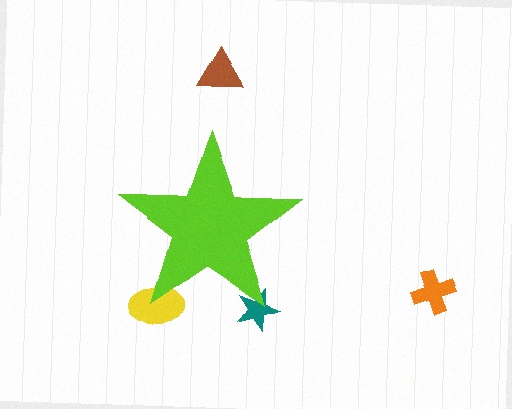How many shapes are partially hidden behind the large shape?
2 shapes are partially hidden.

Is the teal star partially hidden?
Yes, the teal star is partially hidden behind the lime star.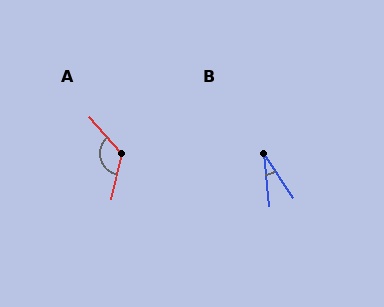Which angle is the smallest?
B, at approximately 28 degrees.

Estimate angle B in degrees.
Approximately 28 degrees.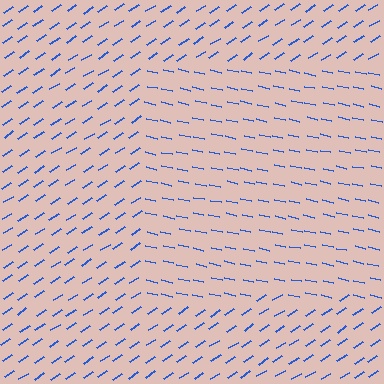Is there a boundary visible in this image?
Yes, there is a texture boundary formed by a change in line orientation.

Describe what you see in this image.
The image is filled with small blue line segments. A rectangle region in the image has lines oriented differently from the surrounding lines, creating a visible texture boundary.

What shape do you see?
I see a rectangle.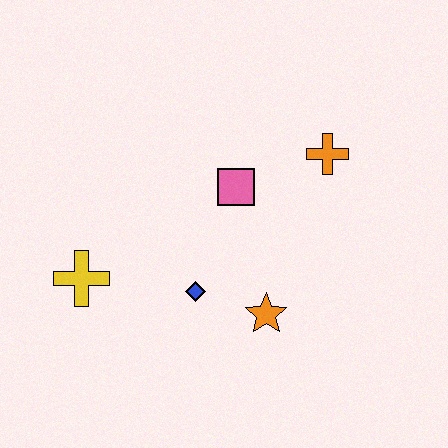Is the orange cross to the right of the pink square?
Yes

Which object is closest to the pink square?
The orange cross is closest to the pink square.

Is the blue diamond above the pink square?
No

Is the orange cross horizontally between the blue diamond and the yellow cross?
No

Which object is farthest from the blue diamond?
The orange cross is farthest from the blue diamond.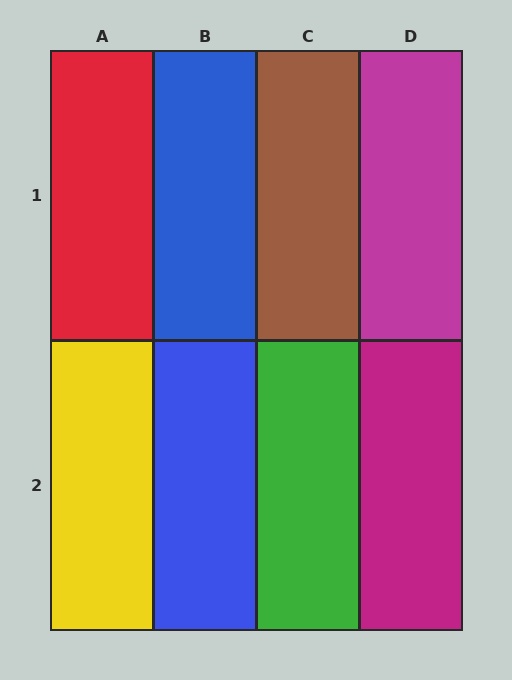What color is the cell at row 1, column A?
Red.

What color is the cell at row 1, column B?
Blue.